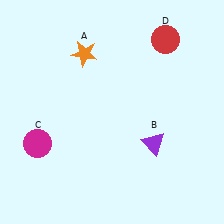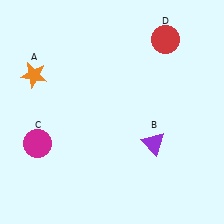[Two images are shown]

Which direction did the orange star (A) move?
The orange star (A) moved left.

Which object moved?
The orange star (A) moved left.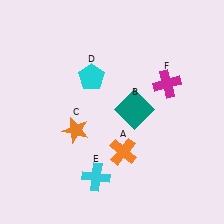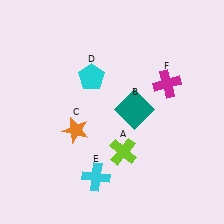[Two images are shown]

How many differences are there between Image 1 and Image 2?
There is 1 difference between the two images.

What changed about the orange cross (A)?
In Image 1, A is orange. In Image 2, it changed to lime.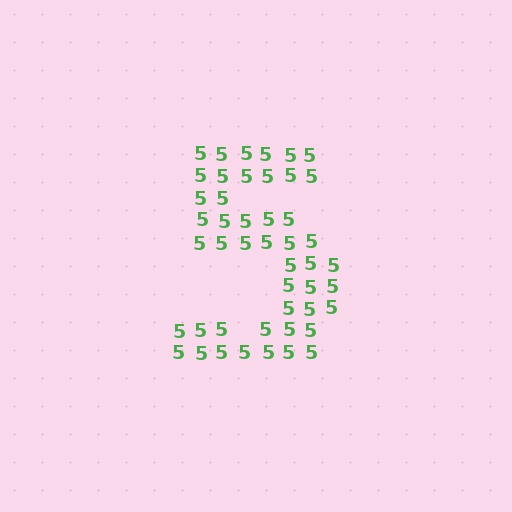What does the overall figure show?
The overall figure shows the digit 5.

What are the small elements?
The small elements are digit 5's.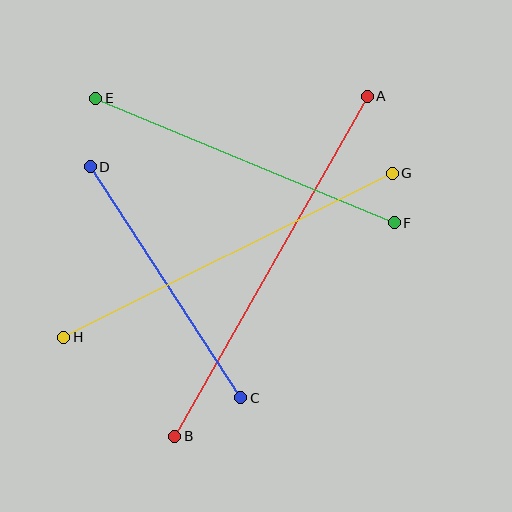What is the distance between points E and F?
The distance is approximately 323 pixels.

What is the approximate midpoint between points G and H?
The midpoint is at approximately (228, 255) pixels.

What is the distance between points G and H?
The distance is approximately 368 pixels.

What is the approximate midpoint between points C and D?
The midpoint is at approximately (166, 282) pixels.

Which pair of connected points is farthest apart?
Points A and B are farthest apart.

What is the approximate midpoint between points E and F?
The midpoint is at approximately (245, 160) pixels.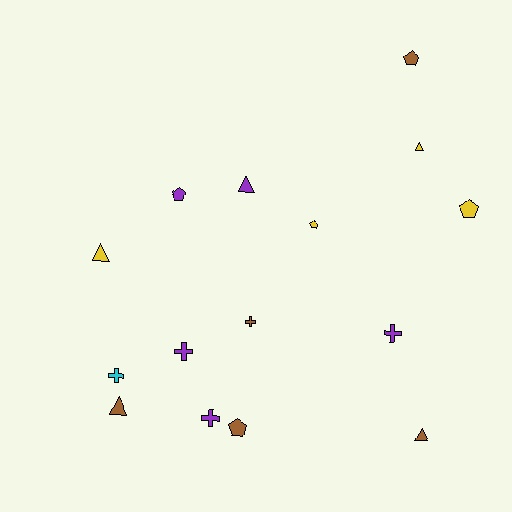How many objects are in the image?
There are 15 objects.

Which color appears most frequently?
Purple, with 5 objects.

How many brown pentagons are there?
There are 2 brown pentagons.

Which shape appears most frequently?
Cross, with 5 objects.